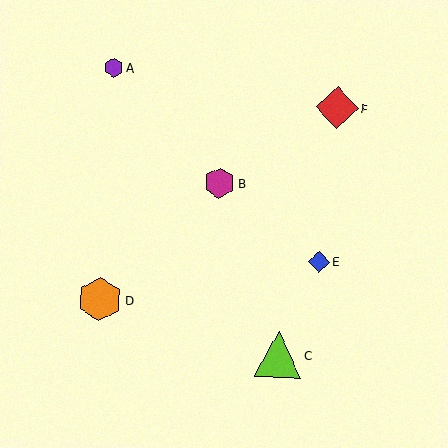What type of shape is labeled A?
Shape A is a purple hexagon.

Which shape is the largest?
The lime triangle (labeled C) is the largest.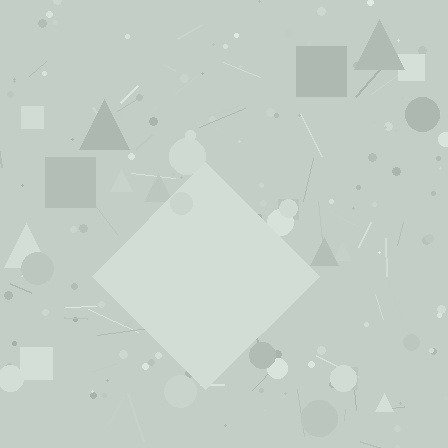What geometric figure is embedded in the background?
A diamond is embedded in the background.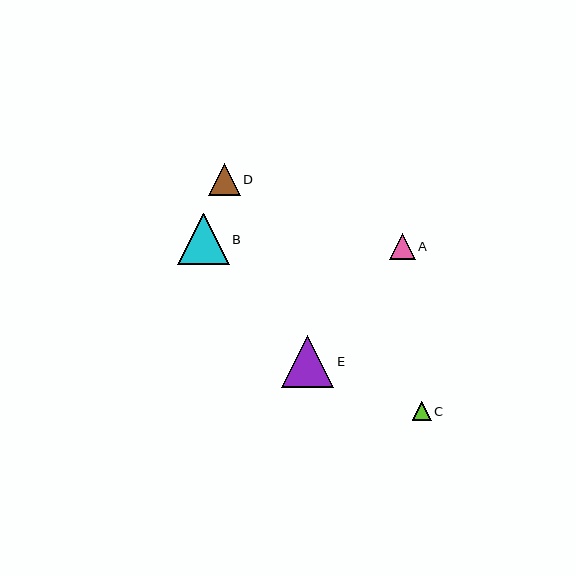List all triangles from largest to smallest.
From largest to smallest: E, B, D, A, C.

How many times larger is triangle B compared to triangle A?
Triangle B is approximately 2.0 times the size of triangle A.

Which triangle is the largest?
Triangle E is the largest with a size of approximately 52 pixels.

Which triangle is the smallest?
Triangle C is the smallest with a size of approximately 19 pixels.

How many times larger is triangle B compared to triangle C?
Triangle B is approximately 2.7 times the size of triangle C.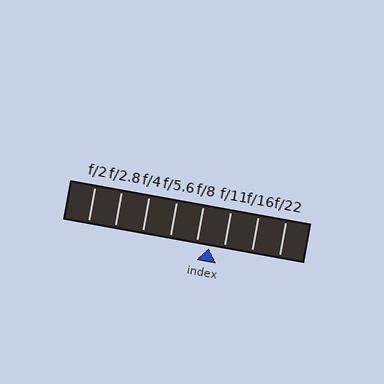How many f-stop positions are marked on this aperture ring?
There are 8 f-stop positions marked.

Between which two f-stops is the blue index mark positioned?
The index mark is between f/8 and f/11.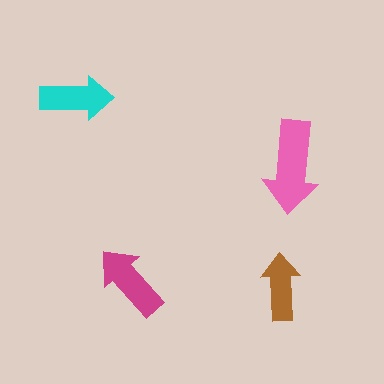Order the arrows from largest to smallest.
the pink one, the magenta one, the cyan one, the brown one.